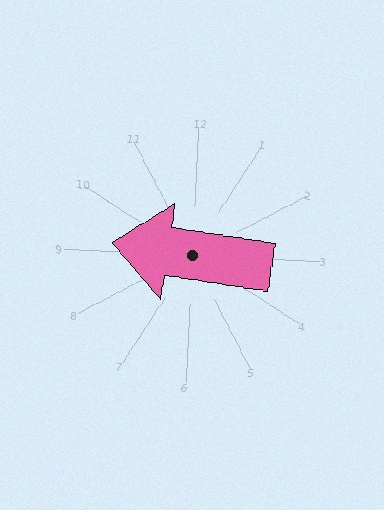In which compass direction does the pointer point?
West.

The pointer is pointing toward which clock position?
Roughly 9 o'clock.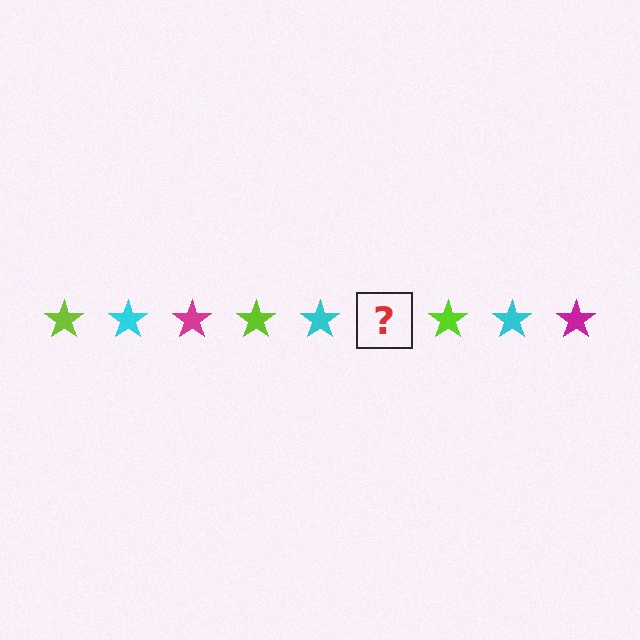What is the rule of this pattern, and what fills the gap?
The rule is that the pattern cycles through lime, cyan, magenta stars. The gap should be filled with a magenta star.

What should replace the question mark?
The question mark should be replaced with a magenta star.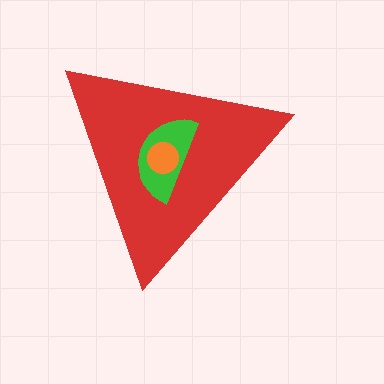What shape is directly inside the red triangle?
The green semicircle.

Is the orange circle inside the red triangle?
Yes.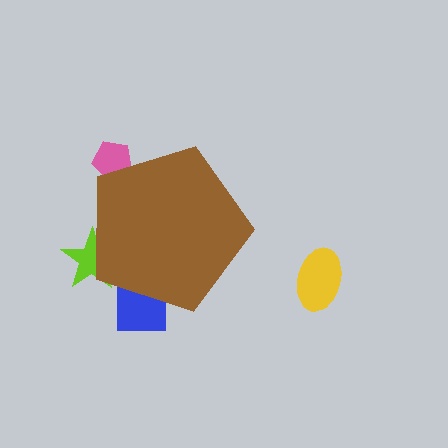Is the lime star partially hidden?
Yes, the lime star is partially hidden behind the brown pentagon.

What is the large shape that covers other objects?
A brown pentagon.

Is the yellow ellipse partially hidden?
No, the yellow ellipse is fully visible.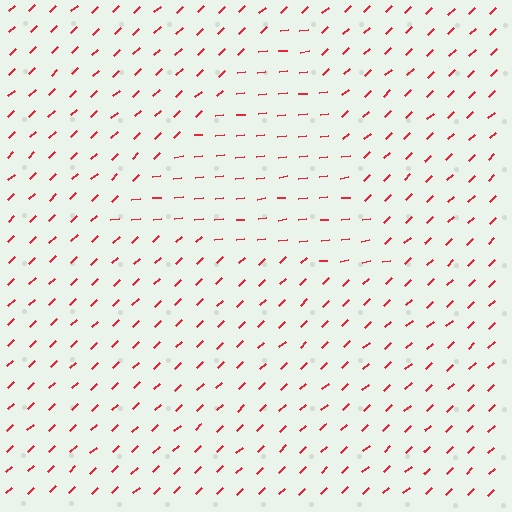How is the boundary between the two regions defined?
The boundary is defined purely by a change in line orientation (approximately 37 degrees difference). All lines are the same color and thickness.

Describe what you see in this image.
The image is filled with small red line segments. A triangle region in the image has lines oriented differently from the surrounding lines, creating a visible texture boundary.